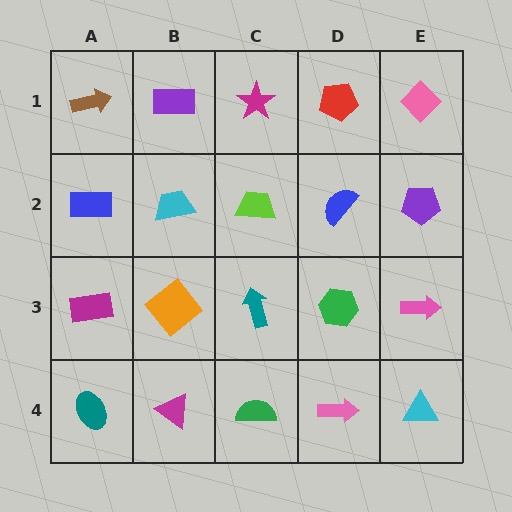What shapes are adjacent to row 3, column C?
A lime trapezoid (row 2, column C), a green semicircle (row 4, column C), an orange diamond (row 3, column B), a green hexagon (row 3, column D).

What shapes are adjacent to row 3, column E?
A purple pentagon (row 2, column E), a cyan triangle (row 4, column E), a green hexagon (row 3, column D).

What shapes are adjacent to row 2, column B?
A purple rectangle (row 1, column B), an orange diamond (row 3, column B), a blue rectangle (row 2, column A), a lime trapezoid (row 2, column C).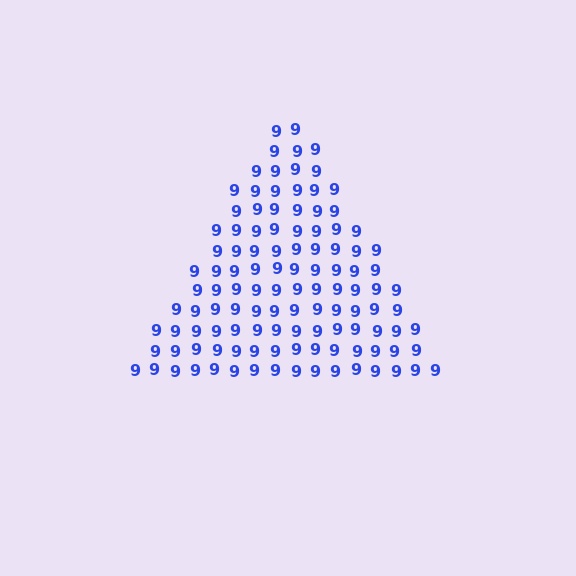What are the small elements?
The small elements are digit 9's.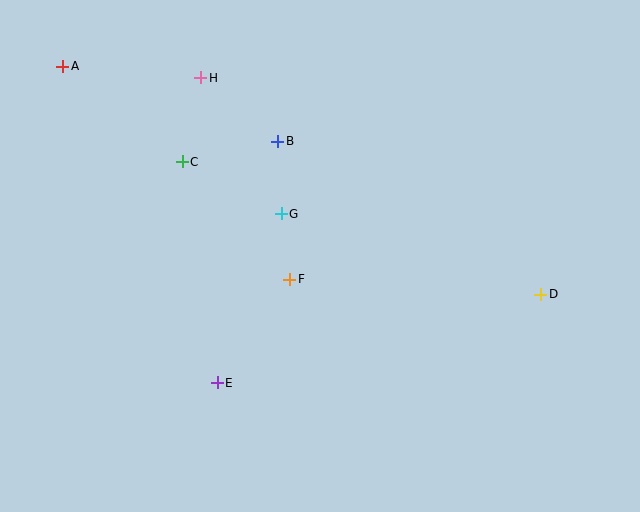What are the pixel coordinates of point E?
Point E is at (217, 383).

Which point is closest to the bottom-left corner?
Point E is closest to the bottom-left corner.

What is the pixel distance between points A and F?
The distance between A and F is 311 pixels.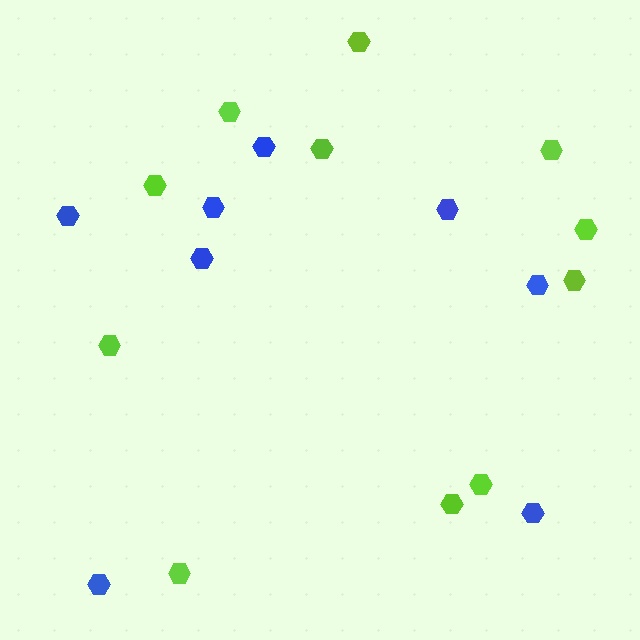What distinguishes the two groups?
There are 2 groups: one group of lime hexagons (11) and one group of blue hexagons (8).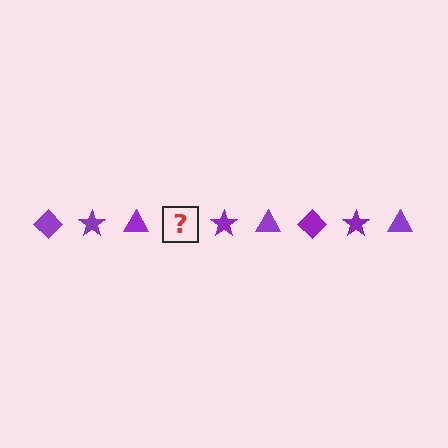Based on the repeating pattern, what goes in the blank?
The blank should be a purple diamond.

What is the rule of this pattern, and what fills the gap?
The rule is that the pattern cycles through diamond, star, triangle shapes in purple. The gap should be filled with a purple diamond.